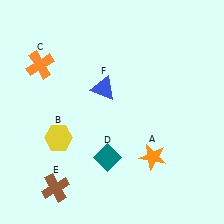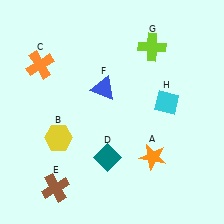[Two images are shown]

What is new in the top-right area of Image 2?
A cyan diamond (H) was added in the top-right area of Image 2.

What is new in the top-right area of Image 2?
A lime cross (G) was added in the top-right area of Image 2.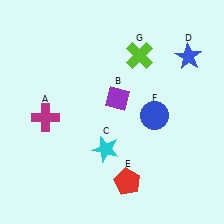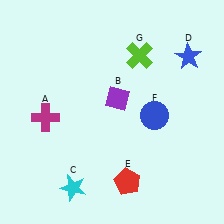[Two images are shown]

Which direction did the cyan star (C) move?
The cyan star (C) moved down.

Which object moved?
The cyan star (C) moved down.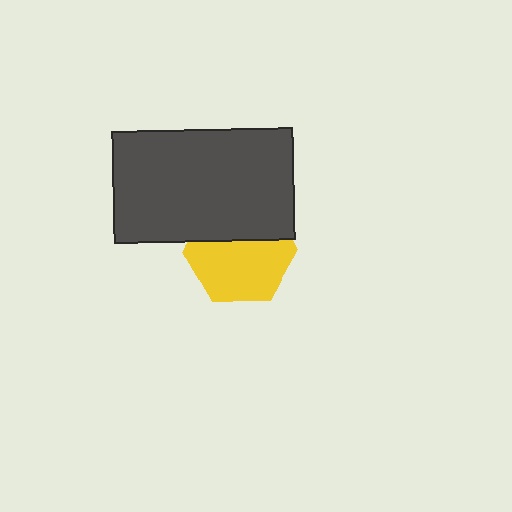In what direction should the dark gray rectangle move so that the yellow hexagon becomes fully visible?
The dark gray rectangle should move up. That is the shortest direction to clear the overlap and leave the yellow hexagon fully visible.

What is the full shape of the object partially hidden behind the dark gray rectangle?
The partially hidden object is a yellow hexagon.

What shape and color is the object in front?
The object in front is a dark gray rectangle.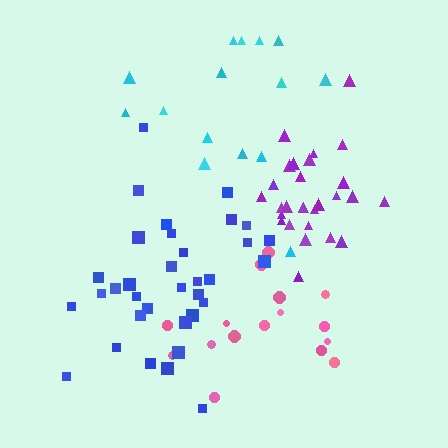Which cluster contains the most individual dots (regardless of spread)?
Blue (34).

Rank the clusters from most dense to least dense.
purple, blue, pink, cyan.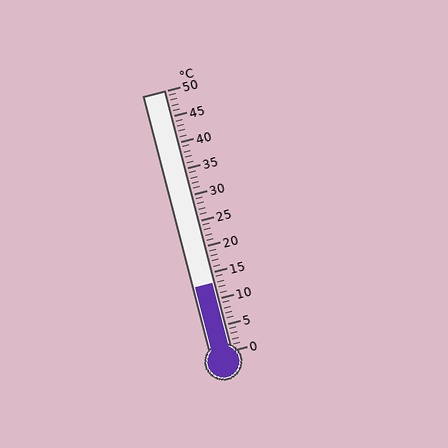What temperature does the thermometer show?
The thermometer shows approximately 13°C.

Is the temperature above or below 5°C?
The temperature is above 5°C.